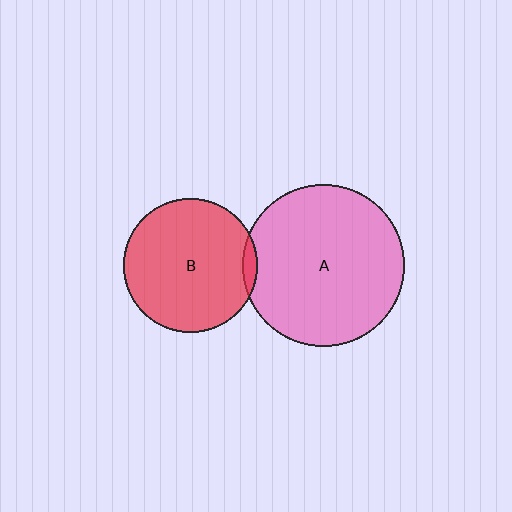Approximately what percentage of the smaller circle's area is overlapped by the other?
Approximately 5%.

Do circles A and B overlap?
Yes.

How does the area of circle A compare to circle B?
Approximately 1.5 times.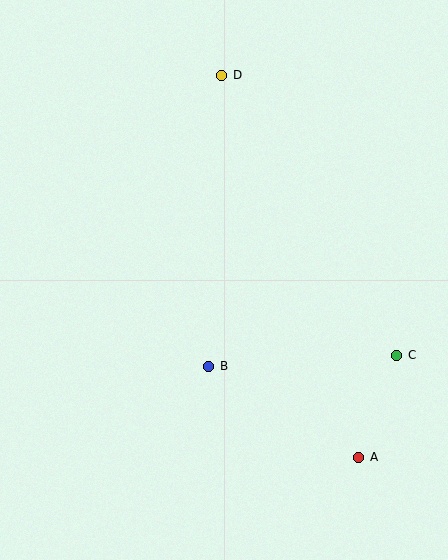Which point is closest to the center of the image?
Point B at (209, 366) is closest to the center.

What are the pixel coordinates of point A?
Point A is at (359, 457).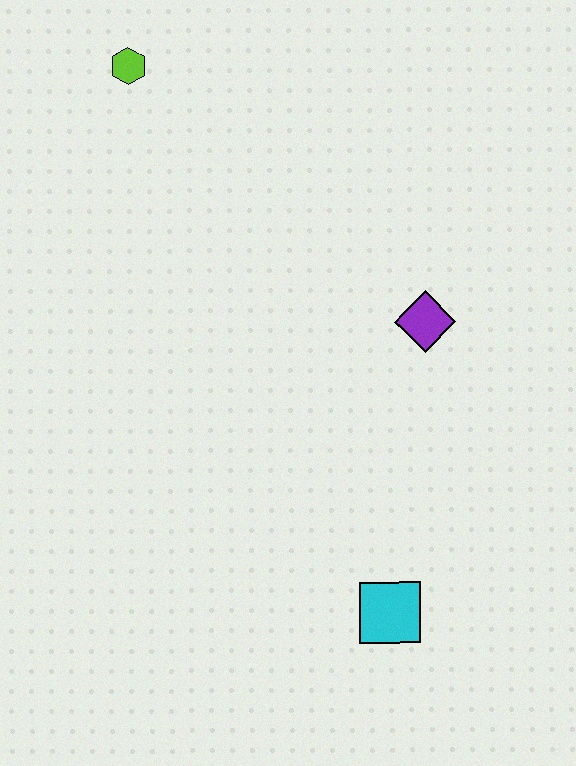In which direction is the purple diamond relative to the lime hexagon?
The purple diamond is to the right of the lime hexagon.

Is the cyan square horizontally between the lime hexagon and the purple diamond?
Yes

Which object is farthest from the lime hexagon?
The cyan square is farthest from the lime hexagon.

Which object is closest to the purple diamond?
The cyan square is closest to the purple diamond.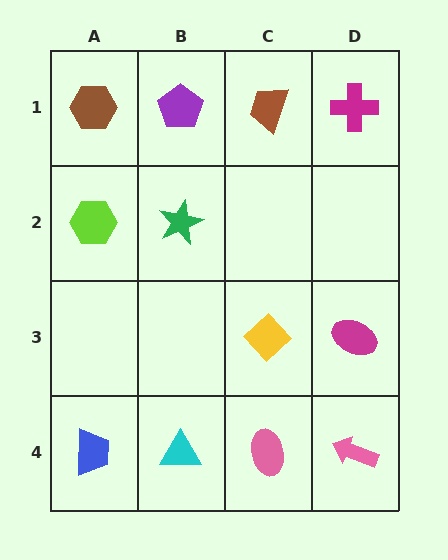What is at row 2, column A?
A lime hexagon.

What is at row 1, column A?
A brown hexagon.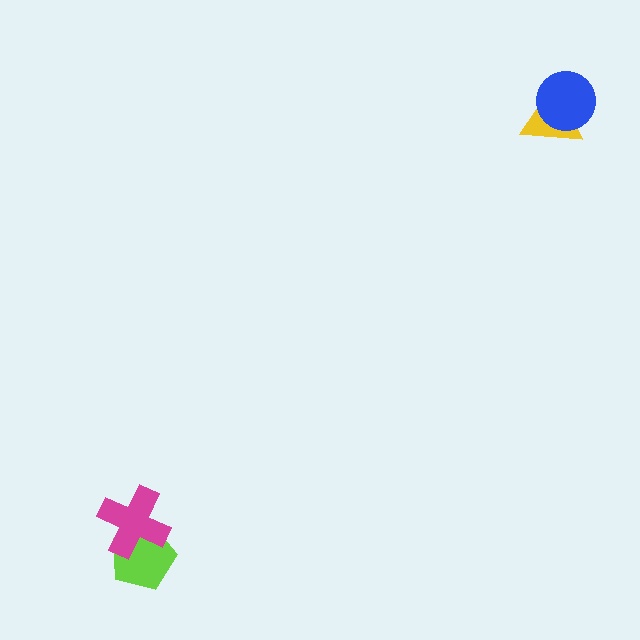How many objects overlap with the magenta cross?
1 object overlaps with the magenta cross.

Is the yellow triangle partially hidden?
Yes, it is partially covered by another shape.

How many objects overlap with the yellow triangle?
1 object overlaps with the yellow triangle.